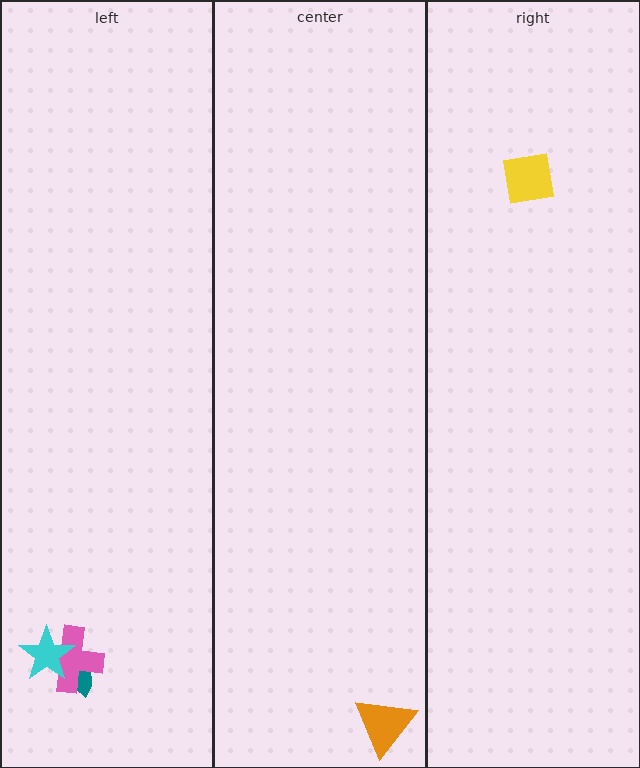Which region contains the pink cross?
The left region.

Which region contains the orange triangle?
The center region.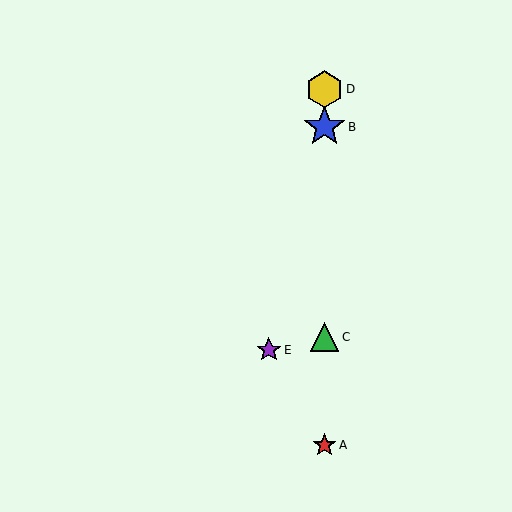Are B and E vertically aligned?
No, B is at x≈325 and E is at x≈269.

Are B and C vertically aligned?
Yes, both are at x≈325.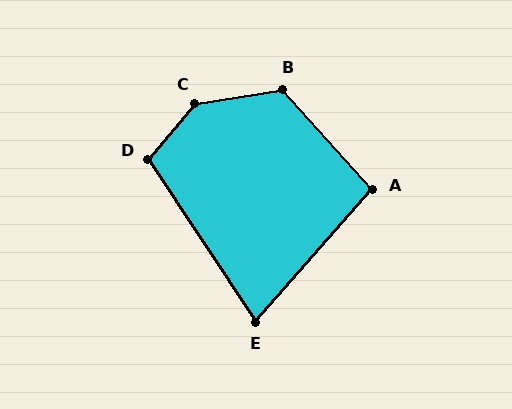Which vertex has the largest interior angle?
C, at approximately 140 degrees.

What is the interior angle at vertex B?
Approximately 123 degrees (obtuse).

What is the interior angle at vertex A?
Approximately 96 degrees (obtuse).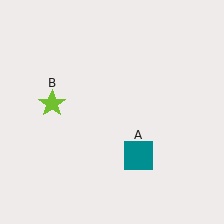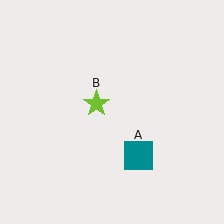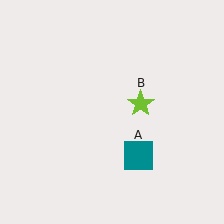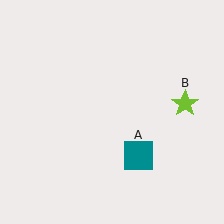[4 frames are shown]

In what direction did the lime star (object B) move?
The lime star (object B) moved right.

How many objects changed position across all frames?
1 object changed position: lime star (object B).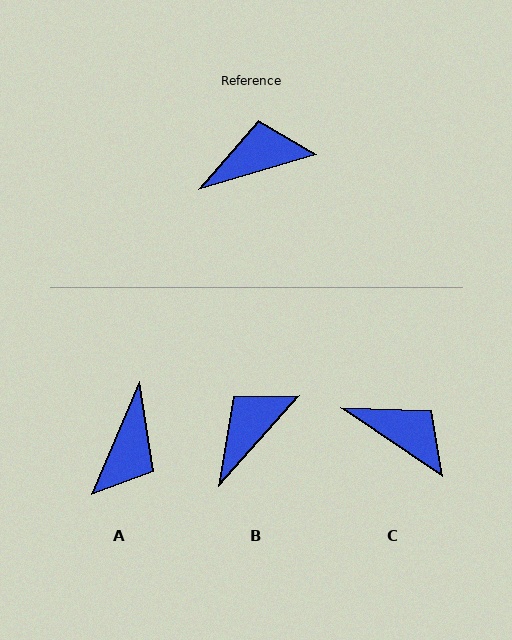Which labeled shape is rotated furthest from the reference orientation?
A, about 129 degrees away.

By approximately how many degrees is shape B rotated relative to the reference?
Approximately 32 degrees counter-clockwise.